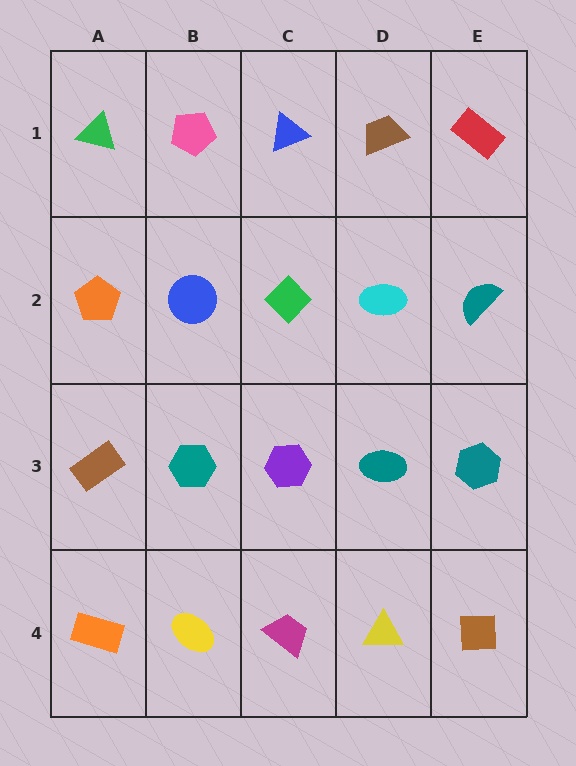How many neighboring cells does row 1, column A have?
2.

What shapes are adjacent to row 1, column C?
A green diamond (row 2, column C), a pink pentagon (row 1, column B), a brown trapezoid (row 1, column D).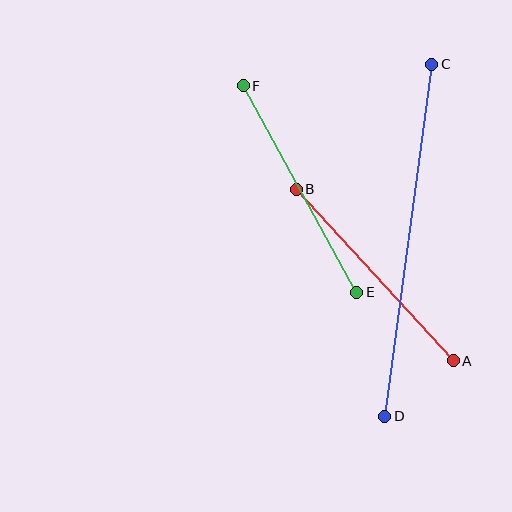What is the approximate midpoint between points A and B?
The midpoint is at approximately (375, 275) pixels.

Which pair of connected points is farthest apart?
Points C and D are farthest apart.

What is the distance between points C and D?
The distance is approximately 355 pixels.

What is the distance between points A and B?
The distance is approximately 233 pixels.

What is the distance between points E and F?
The distance is approximately 235 pixels.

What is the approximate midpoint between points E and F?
The midpoint is at approximately (300, 189) pixels.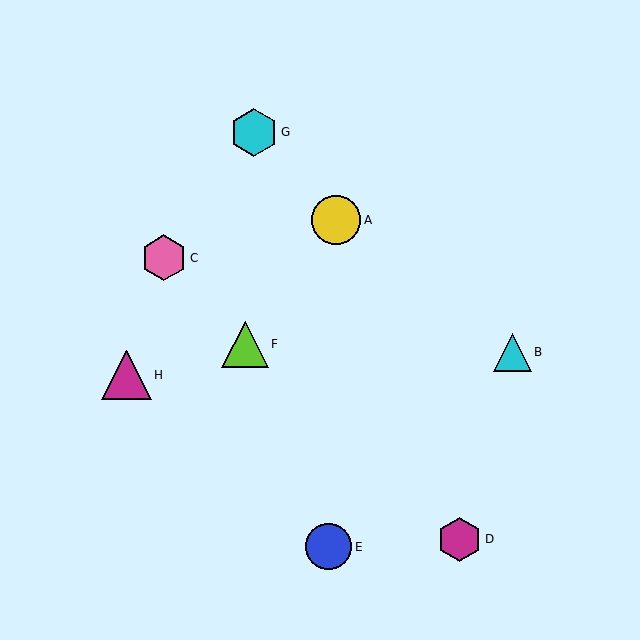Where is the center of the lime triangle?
The center of the lime triangle is at (245, 344).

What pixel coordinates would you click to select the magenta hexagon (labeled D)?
Click at (460, 539) to select the magenta hexagon D.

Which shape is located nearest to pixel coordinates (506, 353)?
The cyan triangle (labeled B) at (512, 352) is nearest to that location.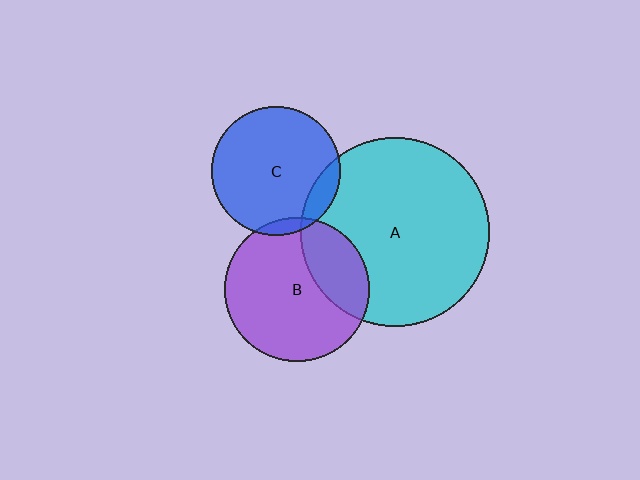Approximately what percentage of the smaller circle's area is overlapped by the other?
Approximately 25%.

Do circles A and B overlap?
Yes.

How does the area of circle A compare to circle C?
Approximately 2.2 times.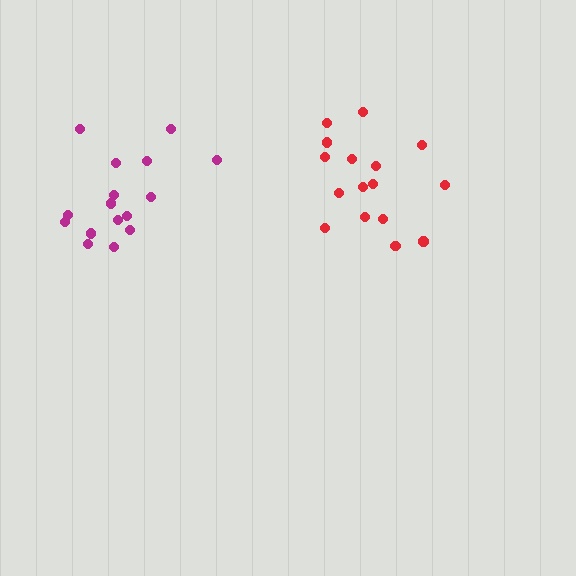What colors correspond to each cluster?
The clusters are colored: red, magenta.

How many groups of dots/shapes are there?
There are 2 groups.